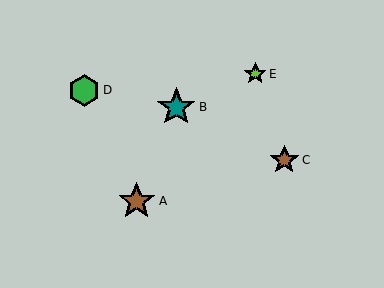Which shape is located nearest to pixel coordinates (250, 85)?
The lime star (labeled E) at (255, 74) is nearest to that location.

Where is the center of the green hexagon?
The center of the green hexagon is at (84, 90).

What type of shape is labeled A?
Shape A is a brown star.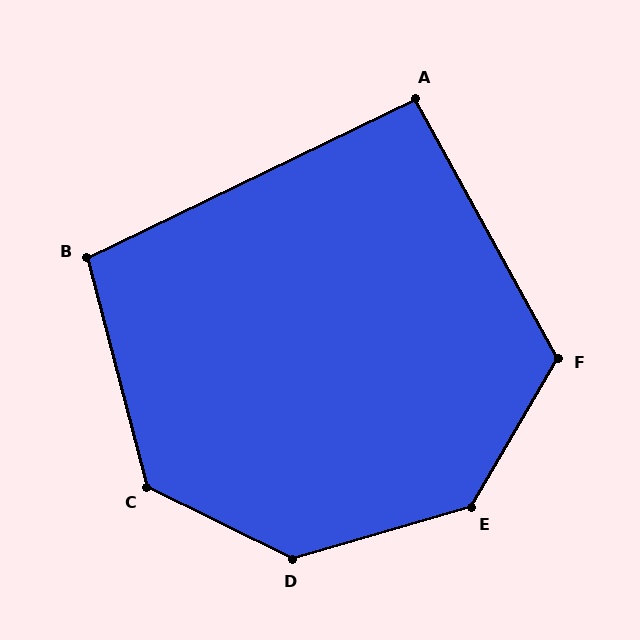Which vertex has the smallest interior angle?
A, at approximately 93 degrees.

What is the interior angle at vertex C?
Approximately 131 degrees (obtuse).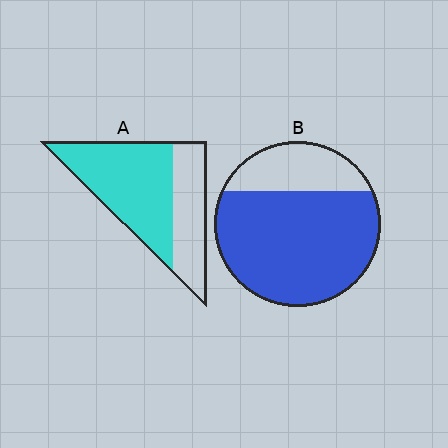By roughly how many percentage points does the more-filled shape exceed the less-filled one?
By roughly 10 percentage points (B over A).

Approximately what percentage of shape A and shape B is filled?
A is approximately 65% and B is approximately 75%.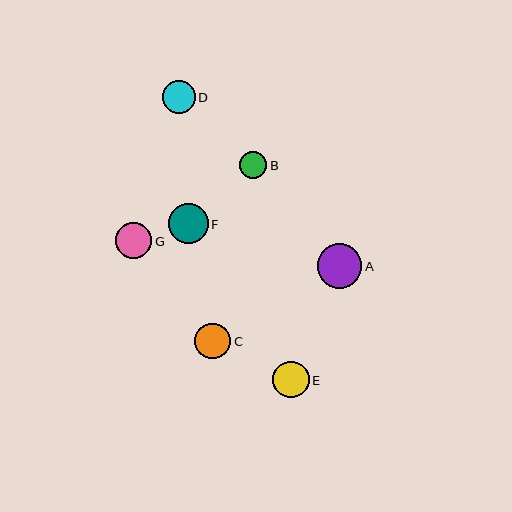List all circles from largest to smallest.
From largest to smallest: A, F, E, G, C, D, B.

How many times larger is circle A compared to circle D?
Circle A is approximately 1.3 times the size of circle D.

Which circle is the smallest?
Circle B is the smallest with a size of approximately 27 pixels.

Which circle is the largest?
Circle A is the largest with a size of approximately 44 pixels.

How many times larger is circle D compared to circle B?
Circle D is approximately 1.2 times the size of circle B.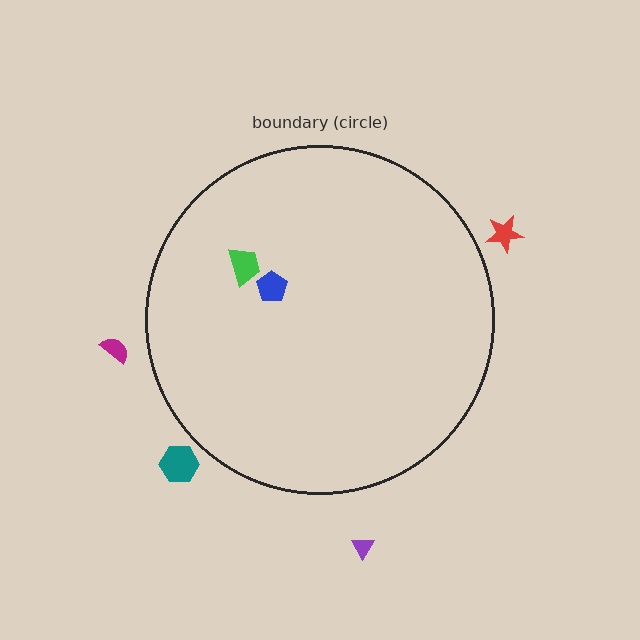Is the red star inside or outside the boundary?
Outside.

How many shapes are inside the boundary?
2 inside, 4 outside.